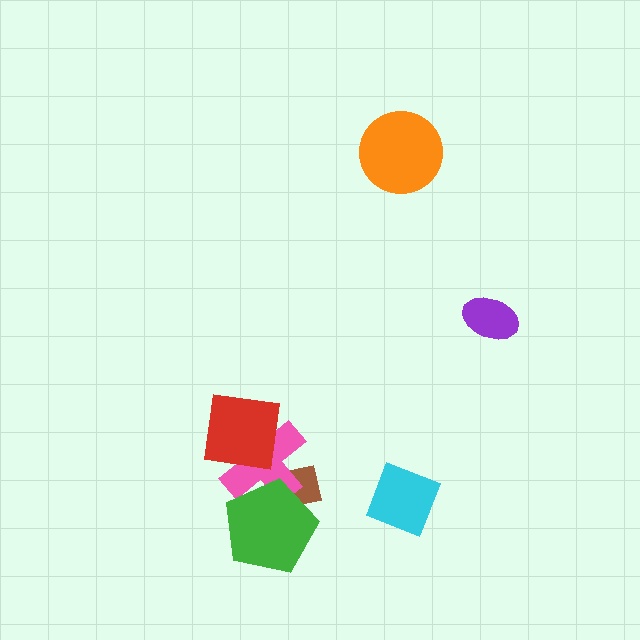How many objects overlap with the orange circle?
0 objects overlap with the orange circle.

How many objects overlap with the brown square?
2 objects overlap with the brown square.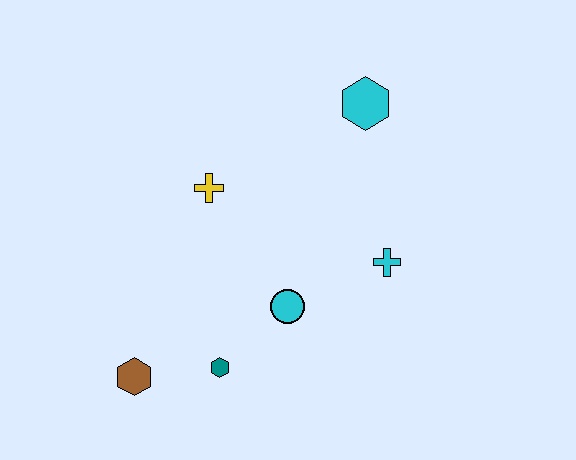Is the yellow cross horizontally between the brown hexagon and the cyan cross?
Yes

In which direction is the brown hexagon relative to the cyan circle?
The brown hexagon is to the left of the cyan circle.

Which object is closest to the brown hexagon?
The teal hexagon is closest to the brown hexagon.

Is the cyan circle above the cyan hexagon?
No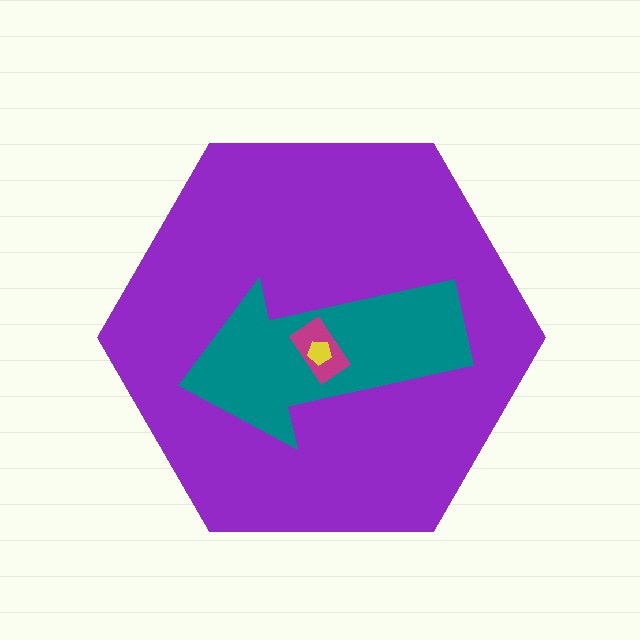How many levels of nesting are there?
4.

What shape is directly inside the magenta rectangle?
The yellow pentagon.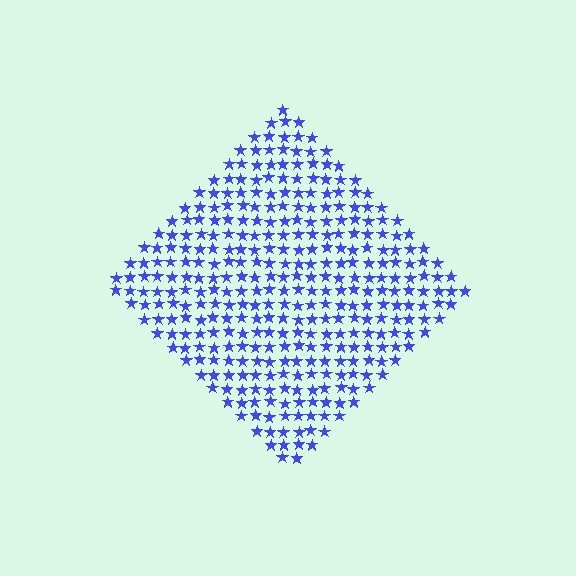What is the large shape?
The large shape is a diamond.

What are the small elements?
The small elements are stars.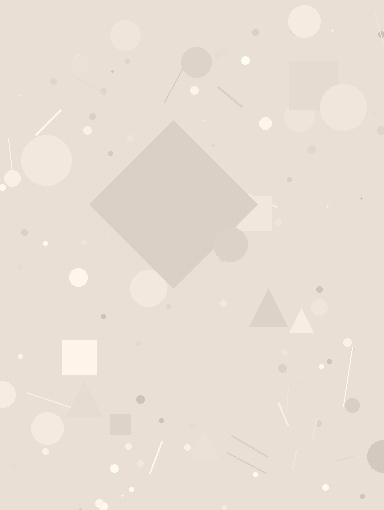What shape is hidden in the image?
A diamond is hidden in the image.